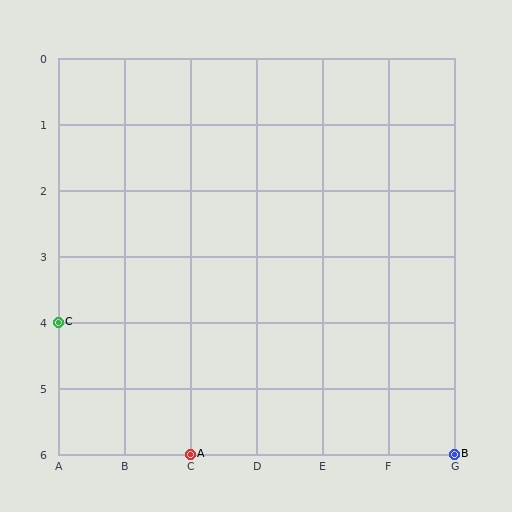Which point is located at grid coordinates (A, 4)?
Point C is at (A, 4).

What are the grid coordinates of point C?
Point C is at grid coordinates (A, 4).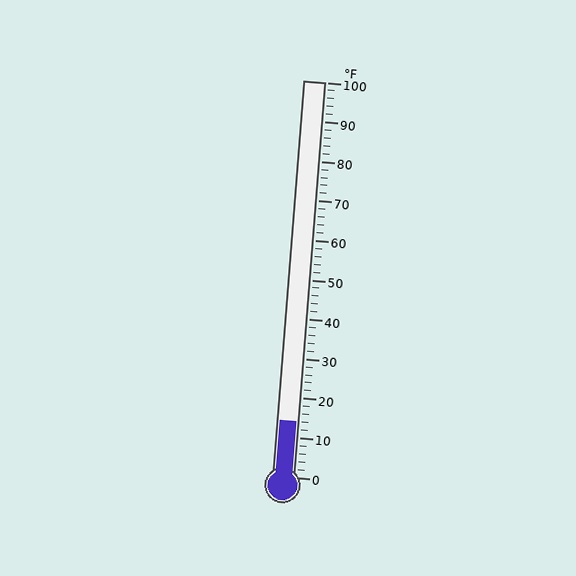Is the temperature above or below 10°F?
The temperature is above 10°F.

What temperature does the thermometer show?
The thermometer shows approximately 14°F.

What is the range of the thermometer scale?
The thermometer scale ranges from 0°F to 100°F.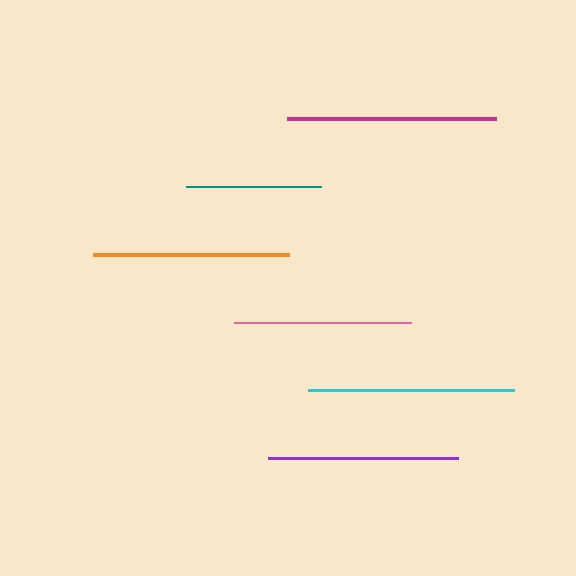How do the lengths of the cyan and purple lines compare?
The cyan and purple lines are approximately the same length.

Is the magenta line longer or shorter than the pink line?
The magenta line is longer than the pink line.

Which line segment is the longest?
The magenta line is the longest at approximately 210 pixels.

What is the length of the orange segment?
The orange segment is approximately 196 pixels long.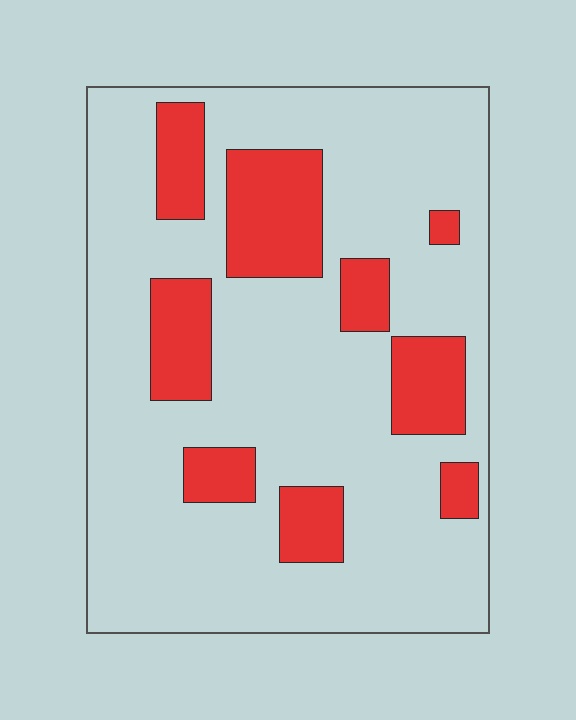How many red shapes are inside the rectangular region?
9.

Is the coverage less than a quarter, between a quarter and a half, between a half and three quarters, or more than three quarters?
Less than a quarter.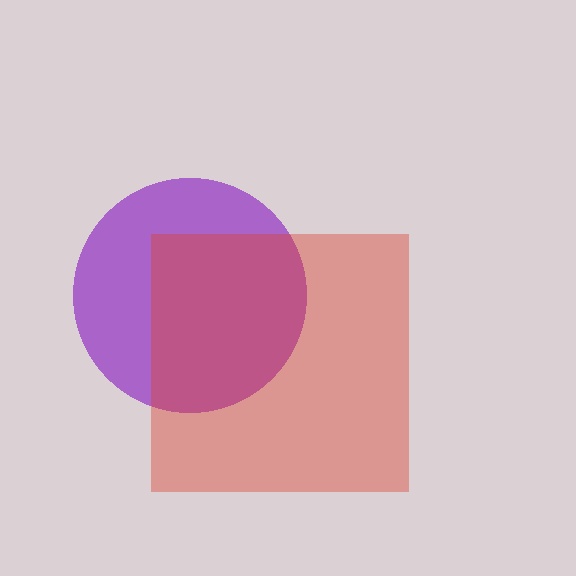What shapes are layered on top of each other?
The layered shapes are: a purple circle, a red square.